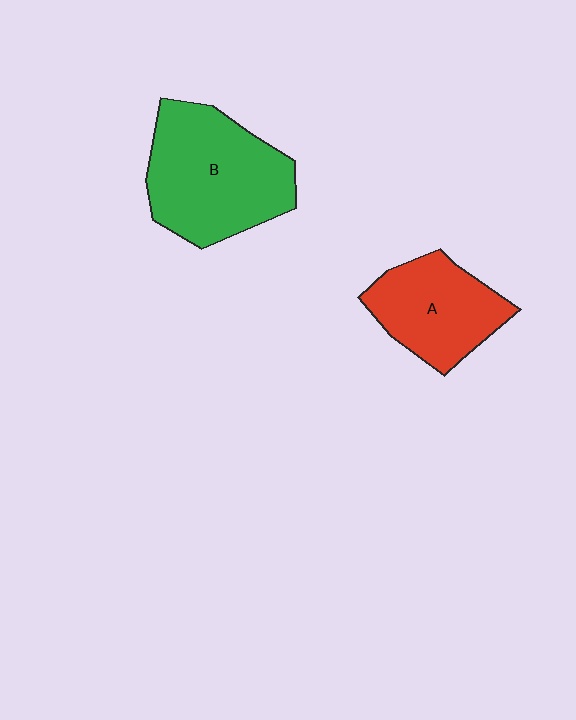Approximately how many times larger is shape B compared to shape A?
Approximately 1.4 times.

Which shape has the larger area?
Shape B (green).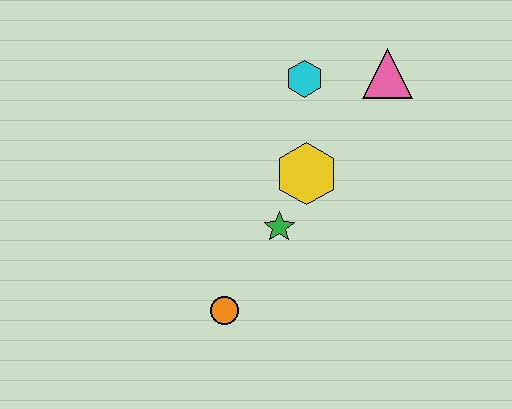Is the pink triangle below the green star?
No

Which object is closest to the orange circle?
The green star is closest to the orange circle.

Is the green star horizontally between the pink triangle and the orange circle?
Yes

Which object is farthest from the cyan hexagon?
The orange circle is farthest from the cyan hexagon.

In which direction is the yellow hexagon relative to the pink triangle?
The yellow hexagon is below the pink triangle.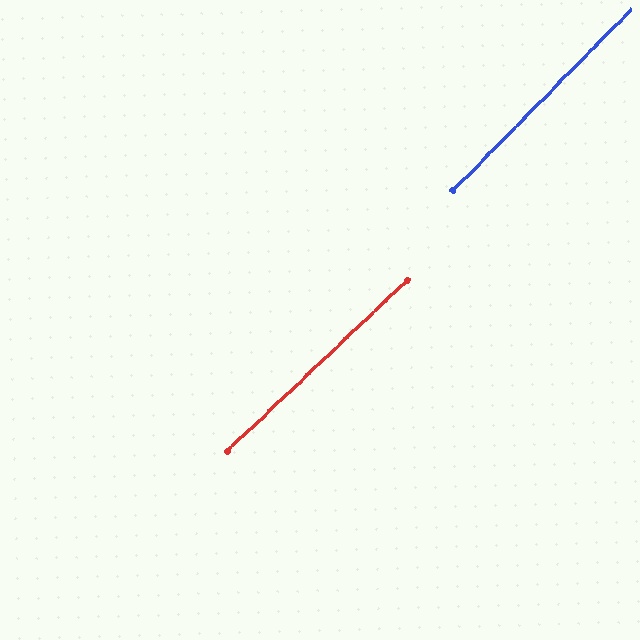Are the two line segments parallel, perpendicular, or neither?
Parallel — their directions differ by only 2.0°.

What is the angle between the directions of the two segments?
Approximately 2 degrees.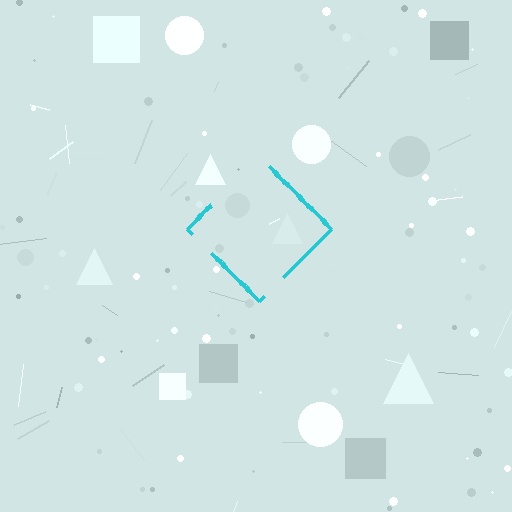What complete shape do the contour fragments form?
The contour fragments form a diamond.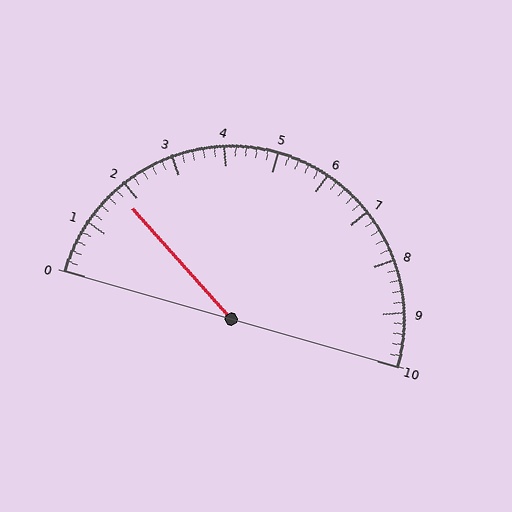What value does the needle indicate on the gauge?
The needle indicates approximately 1.8.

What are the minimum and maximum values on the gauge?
The gauge ranges from 0 to 10.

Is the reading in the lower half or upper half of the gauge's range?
The reading is in the lower half of the range (0 to 10).